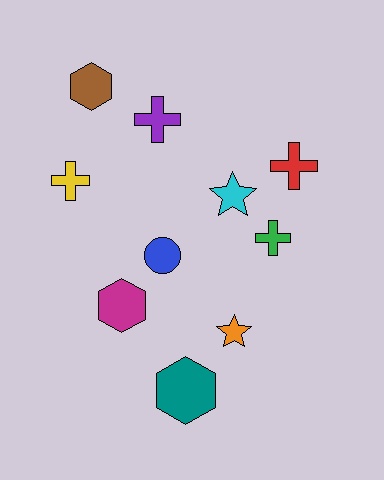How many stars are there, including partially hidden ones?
There are 2 stars.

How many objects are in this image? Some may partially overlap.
There are 10 objects.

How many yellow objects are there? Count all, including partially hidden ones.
There is 1 yellow object.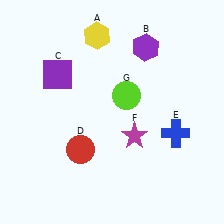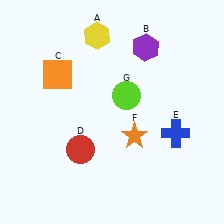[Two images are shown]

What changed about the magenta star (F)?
In Image 1, F is magenta. In Image 2, it changed to orange.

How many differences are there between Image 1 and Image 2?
There are 2 differences between the two images.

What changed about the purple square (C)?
In Image 1, C is purple. In Image 2, it changed to orange.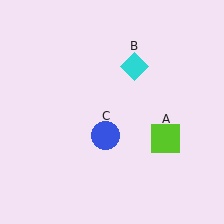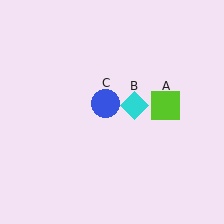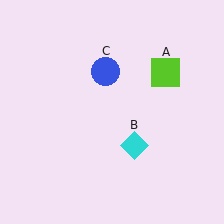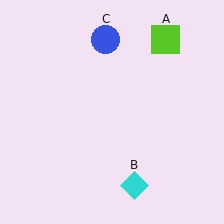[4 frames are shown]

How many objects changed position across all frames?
3 objects changed position: lime square (object A), cyan diamond (object B), blue circle (object C).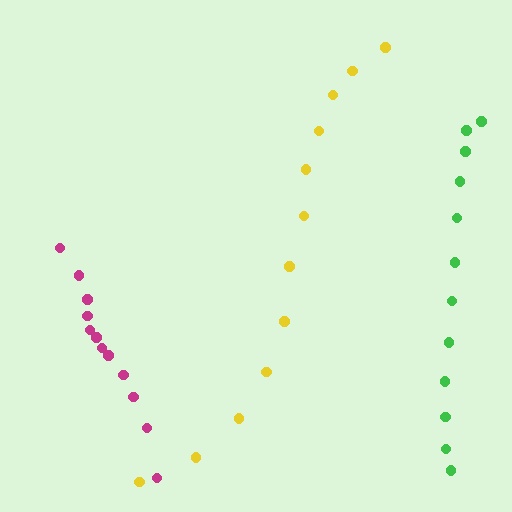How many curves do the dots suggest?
There are 3 distinct paths.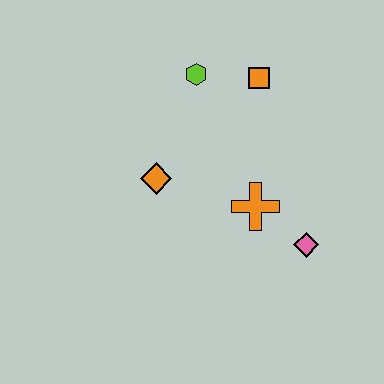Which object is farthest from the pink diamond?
The lime hexagon is farthest from the pink diamond.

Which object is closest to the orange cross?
The pink diamond is closest to the orange cross.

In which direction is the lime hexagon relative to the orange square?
The lime hexagon is to the left of the orange square.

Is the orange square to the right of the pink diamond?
No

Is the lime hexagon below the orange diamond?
No